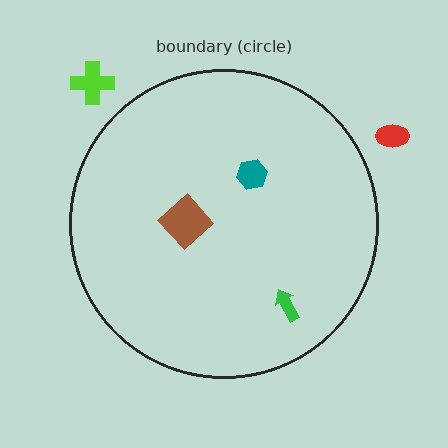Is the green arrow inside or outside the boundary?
Inside.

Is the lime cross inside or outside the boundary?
Outside.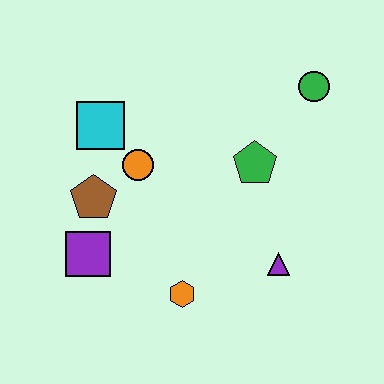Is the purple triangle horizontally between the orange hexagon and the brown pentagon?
No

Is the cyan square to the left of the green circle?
Yes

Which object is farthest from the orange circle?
The green circle is farthest from the orange circle.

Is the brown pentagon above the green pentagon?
No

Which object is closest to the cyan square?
The orange circle is closest to the cyan square.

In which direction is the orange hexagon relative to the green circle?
The orange hexagon is below the green circle.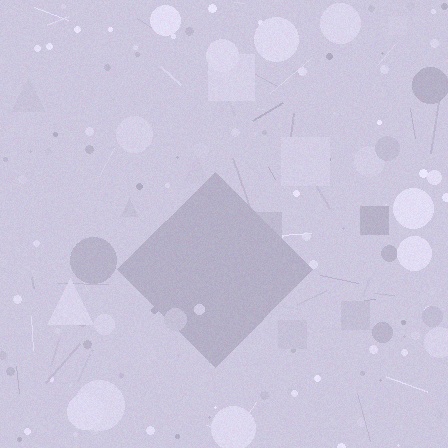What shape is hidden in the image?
A diamond is hidden in the image.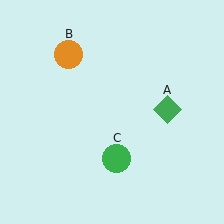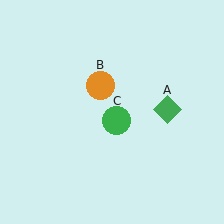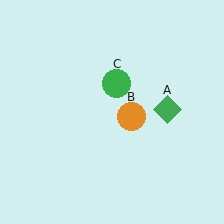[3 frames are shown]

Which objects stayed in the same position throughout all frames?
Green diamond (object A) remained stationary.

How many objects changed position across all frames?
2 objects changed position: orange circle (object B), green circle (object C).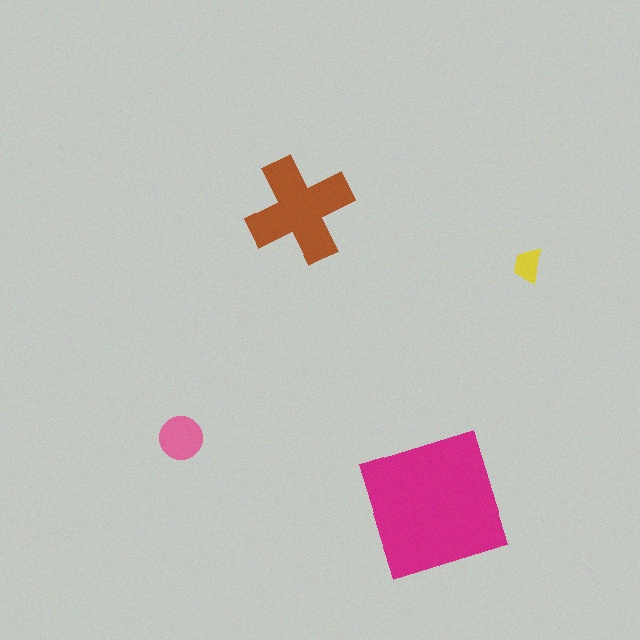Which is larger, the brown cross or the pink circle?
The brown cross.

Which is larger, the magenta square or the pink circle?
The magenta square.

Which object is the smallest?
The yellow trapezoid.